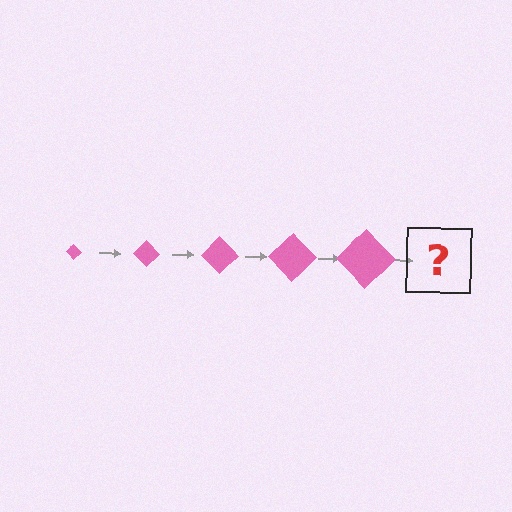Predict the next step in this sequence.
The next step is a pink diamond, larger than the previous one.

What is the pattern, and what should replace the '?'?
The pattern is that the diamond gets progressively larger each step. The '?' should be a pink diamond, larger than the previous one.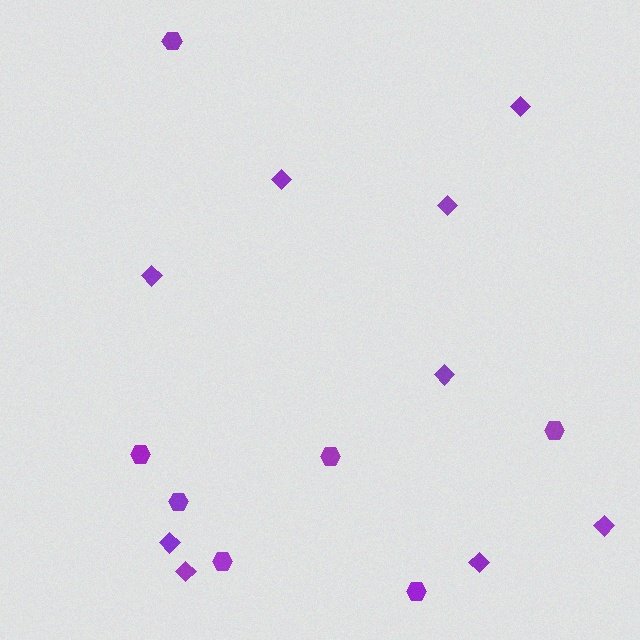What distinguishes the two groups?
There are 2 groups: one group of diamonds (9) and one group of hexagons (7).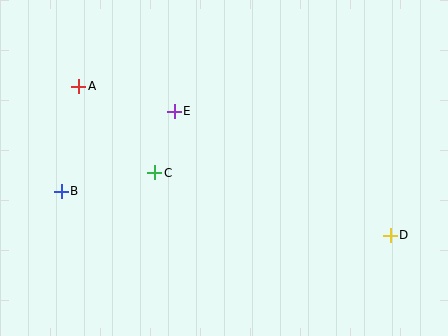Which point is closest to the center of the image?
Point C at (155, 173) is closest to the center.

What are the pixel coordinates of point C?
Point C is at (155, 173).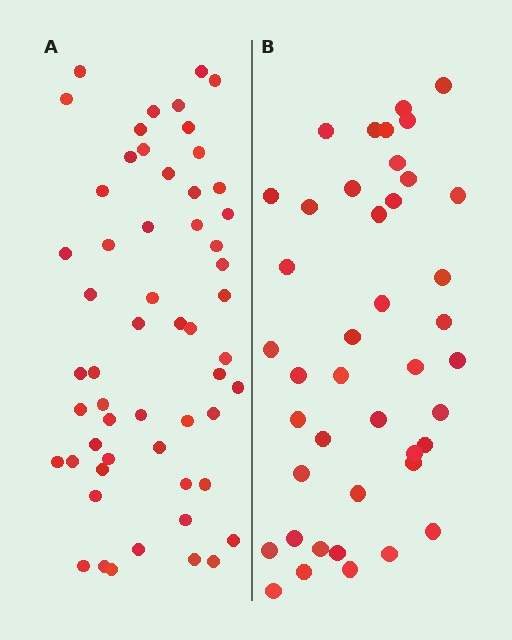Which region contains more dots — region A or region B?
Region A (the left region) has more dots.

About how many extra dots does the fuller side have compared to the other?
Region A has approximately 15 more dots than region B.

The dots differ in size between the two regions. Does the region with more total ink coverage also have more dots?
No. Region B has more total ink coverage because its dots are larger, but region A actually contains more individual dots. Total area can be misleading — the number of items is what matters here.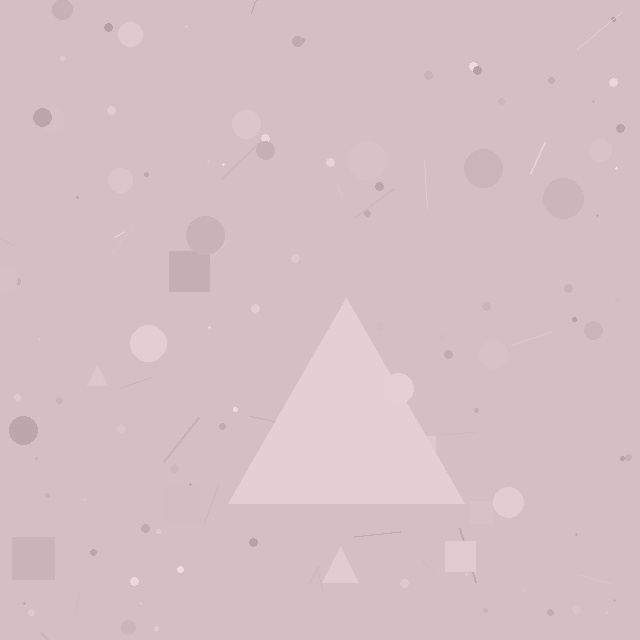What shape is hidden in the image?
A triangle is hidden in the image.